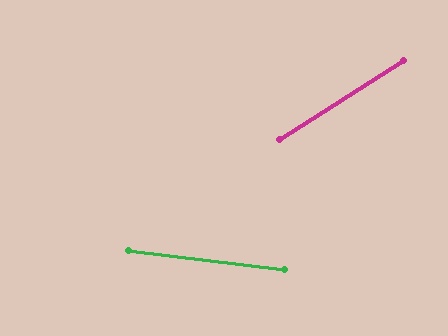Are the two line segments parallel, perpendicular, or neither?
Neither parallel nor perpendicular — they differ by about 39°.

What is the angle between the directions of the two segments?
Approximately 39 degrees.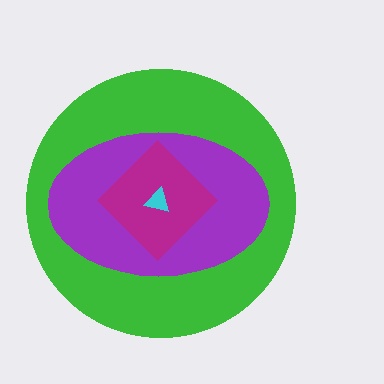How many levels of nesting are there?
4.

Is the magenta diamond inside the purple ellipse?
Yes.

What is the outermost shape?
The green circle.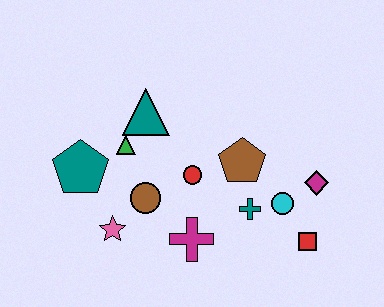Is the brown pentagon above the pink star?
Yes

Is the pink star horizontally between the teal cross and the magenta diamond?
No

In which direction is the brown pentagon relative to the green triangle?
The brown pentagon is to the right of the green triangle.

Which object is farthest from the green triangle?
The red square is farthest from the green triangle.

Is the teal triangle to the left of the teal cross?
Yes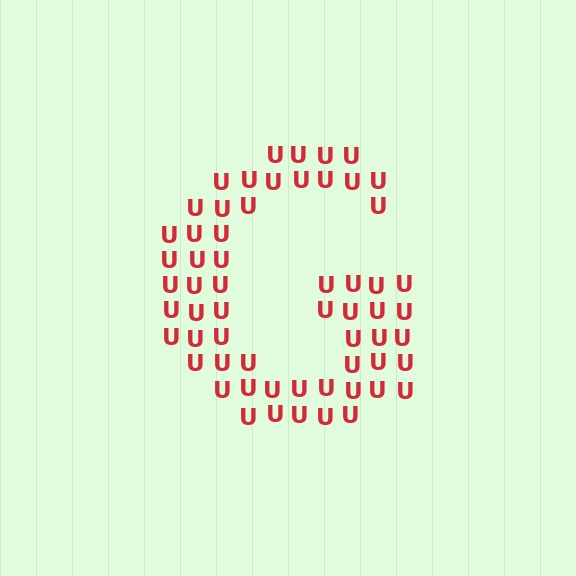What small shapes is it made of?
It is made of small letter U's.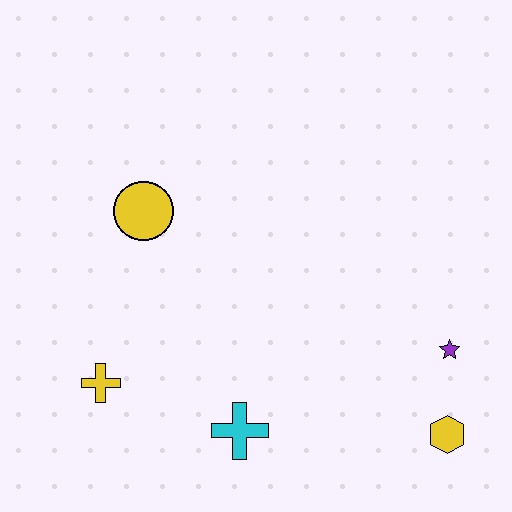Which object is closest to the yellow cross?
The cyan cross is closest to the yellow cross.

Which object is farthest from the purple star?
The yellow cross is farthest from the purple star.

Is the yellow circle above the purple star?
Yes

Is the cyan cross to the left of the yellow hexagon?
Yes